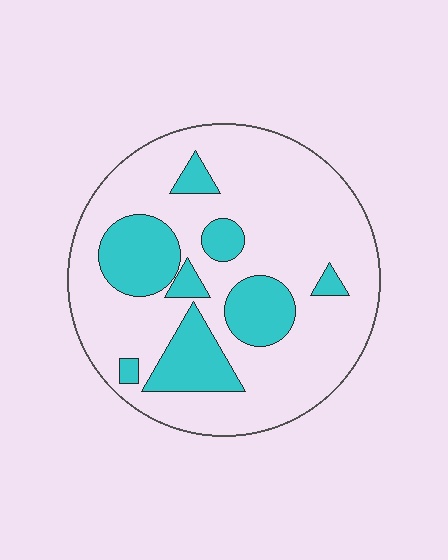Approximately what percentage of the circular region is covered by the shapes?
Approximately 25%.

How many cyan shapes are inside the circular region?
8.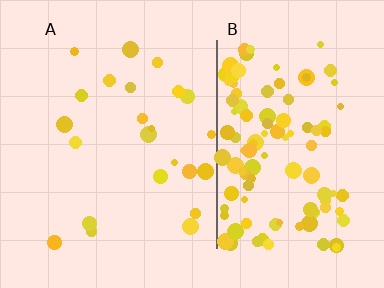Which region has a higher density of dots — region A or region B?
B (the right).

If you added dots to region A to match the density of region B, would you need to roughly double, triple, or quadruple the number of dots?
Approximately quadruple.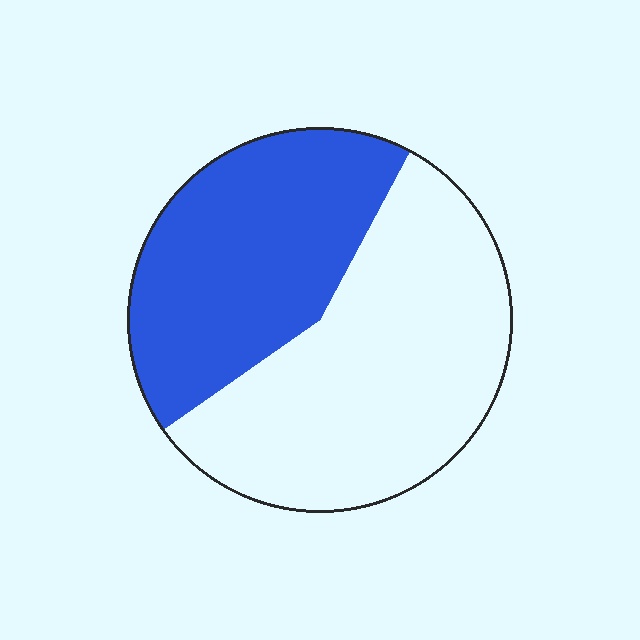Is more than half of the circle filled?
No.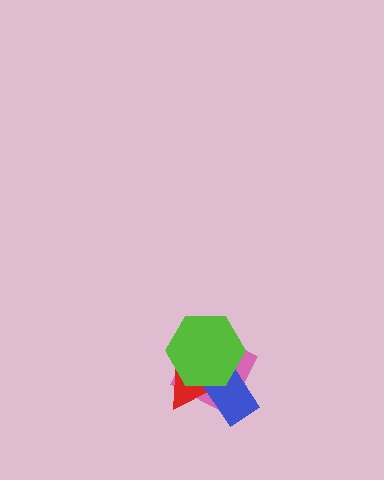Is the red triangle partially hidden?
Yes, it is partially covered by another shape.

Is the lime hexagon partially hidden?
No, no other shape covers it.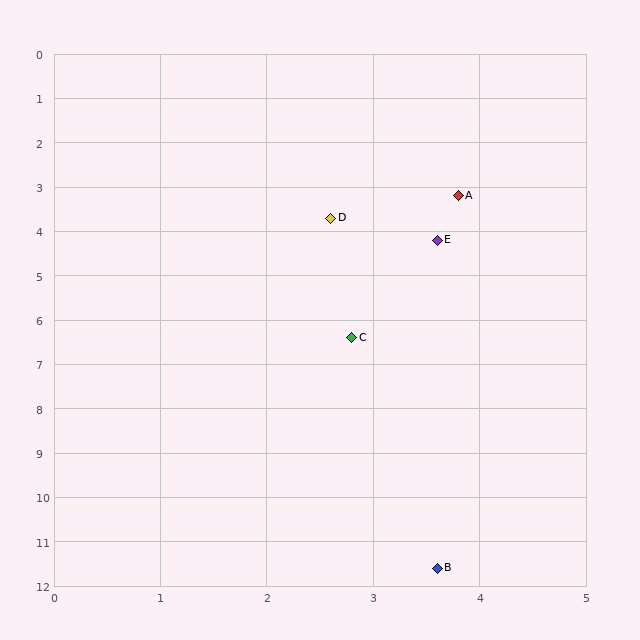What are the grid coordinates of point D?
Point D is at approximately (2.6, 3.7).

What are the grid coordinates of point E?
Point E is at approximately (3.6, 4.2).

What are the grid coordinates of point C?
Point C is at approximately (2.8, 6.4).